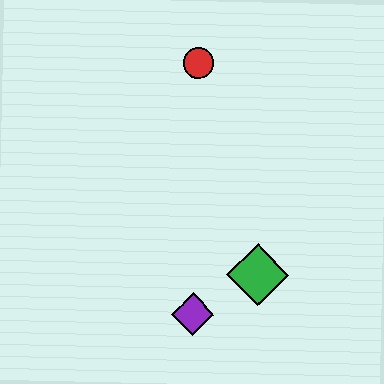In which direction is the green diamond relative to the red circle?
The green diamond is below the red circle.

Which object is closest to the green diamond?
The purple diamond is closest to the green diamond.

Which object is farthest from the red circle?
The purple diamond is farthest from the red circle.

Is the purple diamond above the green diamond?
No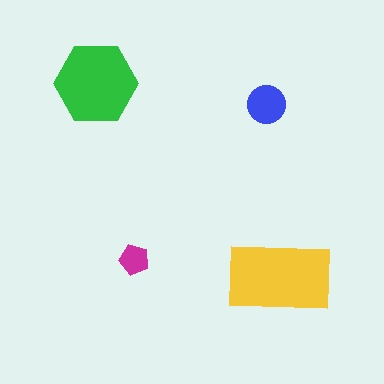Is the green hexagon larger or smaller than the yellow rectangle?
Smaller.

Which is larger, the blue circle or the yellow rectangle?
The yellow rectangle.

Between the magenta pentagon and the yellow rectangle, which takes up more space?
The yellow rectangle.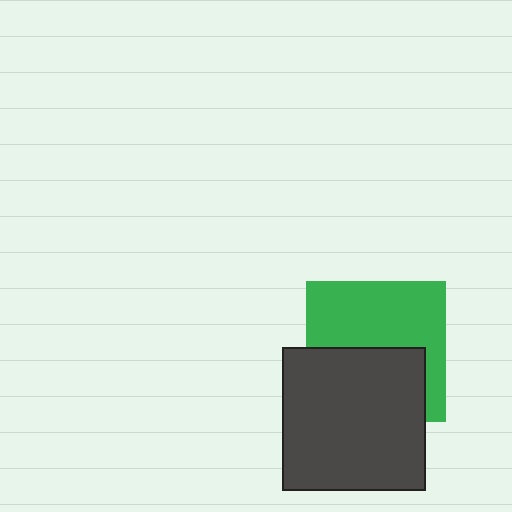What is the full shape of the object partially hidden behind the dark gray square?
The partially hidden object is a green square.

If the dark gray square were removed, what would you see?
You would see the complete green square.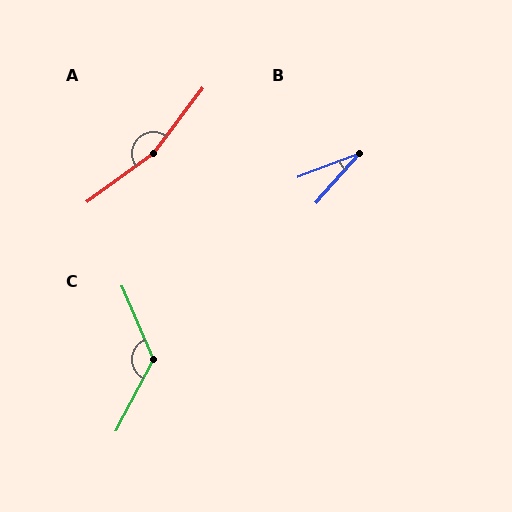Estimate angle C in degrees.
Approximately 129 degrees.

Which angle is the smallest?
B, at approximately 28 degrees.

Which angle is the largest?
A, at approximately 163 degrees.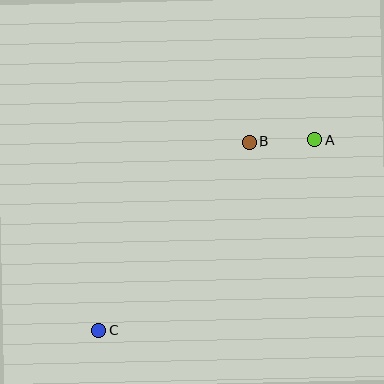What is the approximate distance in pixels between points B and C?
The distance between B and C is approximately 241 pixels.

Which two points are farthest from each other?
Points A and C are farthest from each other.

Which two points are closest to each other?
Points A and B are closest to each other.